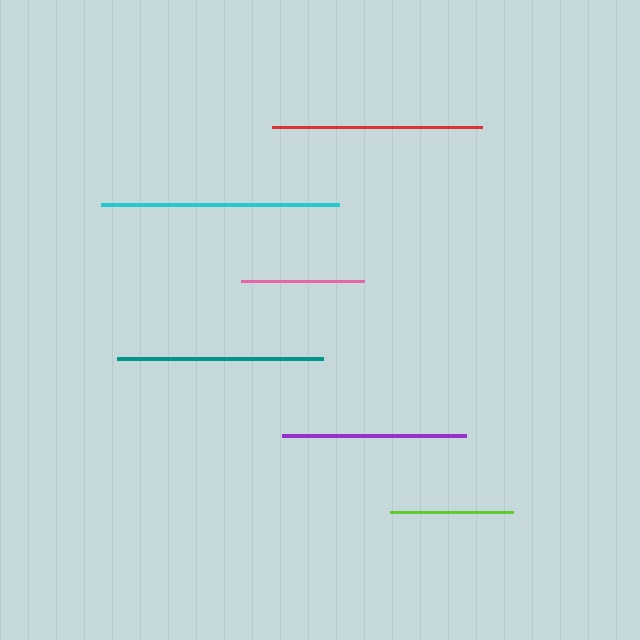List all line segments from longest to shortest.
From longest to shortest: cyan, red, teal, purple, pink, lime.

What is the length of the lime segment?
The lime segment is approximately 123 pixels long.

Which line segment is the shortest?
The lime line is the shortest at approximately 123 pixels.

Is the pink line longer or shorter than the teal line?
The teal line is longer than the pink line.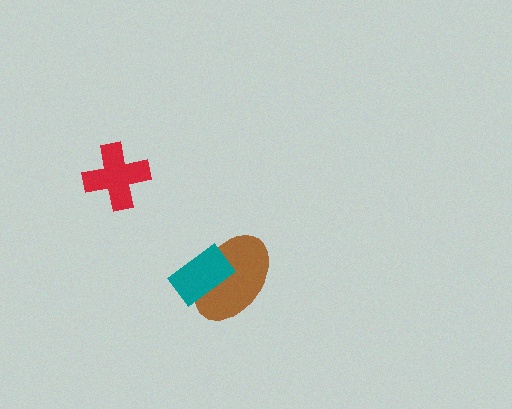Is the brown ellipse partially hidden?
Yes, it is partially covered by another shape.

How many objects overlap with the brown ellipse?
1 object overlaps with the brown ellipse.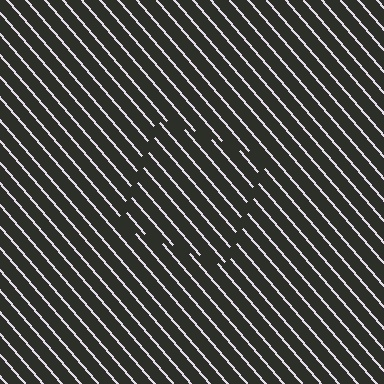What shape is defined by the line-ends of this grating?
An illusory square. The interior of the shape contains the same grating, shifted by half a period — the contour is defined by the phase discontinuity where line-ends from the inner and outer gratings abut.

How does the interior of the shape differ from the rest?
The interior of the shape contains the same grating, shifted by half a period — the contour is defined by the phase discontinuity where line-ends from the inner and outer gratings abut.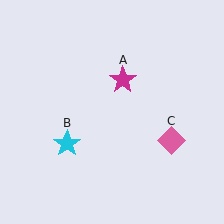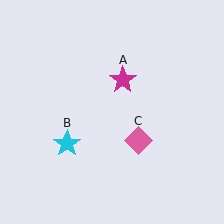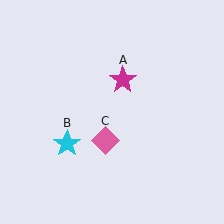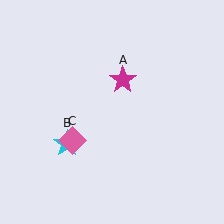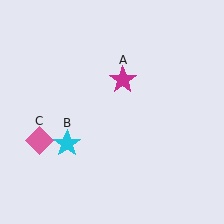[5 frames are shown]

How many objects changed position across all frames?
1 object changed position: pink diamond (object C).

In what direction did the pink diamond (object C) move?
The pink diamond (object C) moved left.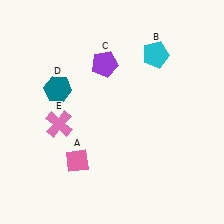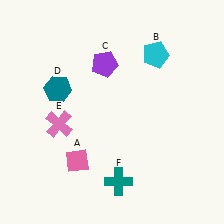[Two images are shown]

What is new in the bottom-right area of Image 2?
A teal cross (F) was added in the bottom-right area of Image 2.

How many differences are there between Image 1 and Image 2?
There is 1 difference between the two images.